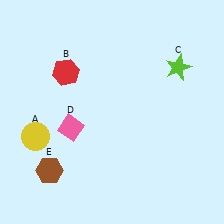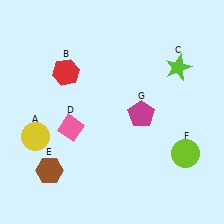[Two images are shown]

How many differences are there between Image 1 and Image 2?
There are 2 differences between the two images.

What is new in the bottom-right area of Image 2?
A lime circle (F) was added in the bottom-right area of Image 2.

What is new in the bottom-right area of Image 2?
A magenta pentagon (G) was added in the bottom-right area of Image 2.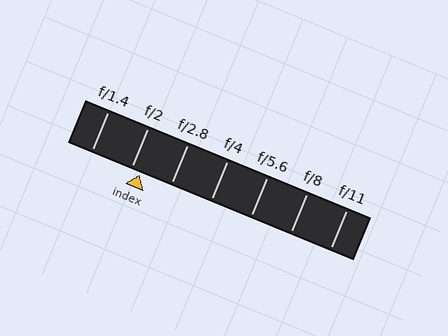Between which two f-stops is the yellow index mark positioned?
The index mark is between f/2 and f/2.8.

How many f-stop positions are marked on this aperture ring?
There are 7 f-stop positions marked.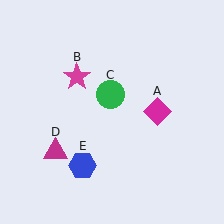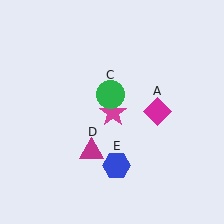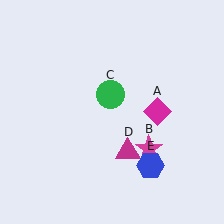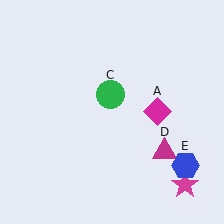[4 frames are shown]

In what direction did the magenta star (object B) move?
The magenta star (object B) moved down and to the right.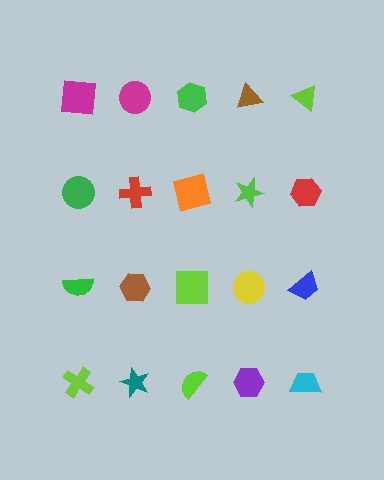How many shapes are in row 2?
5 shapes.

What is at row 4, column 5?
A cyan trapezoid.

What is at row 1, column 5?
A lime triangle.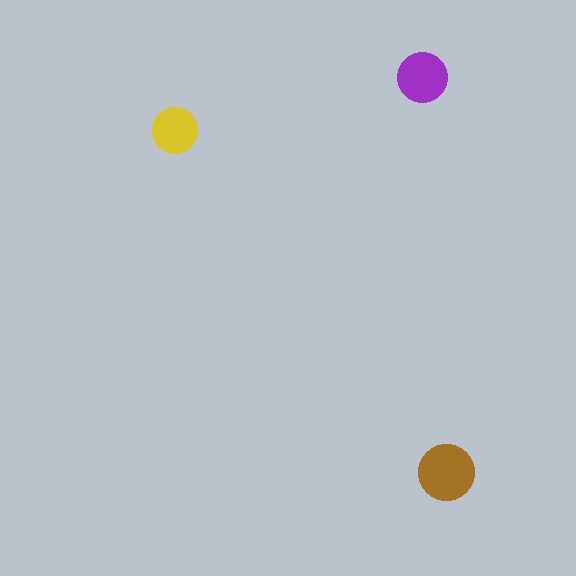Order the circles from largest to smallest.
the brown one, the purple one, the yellow one.